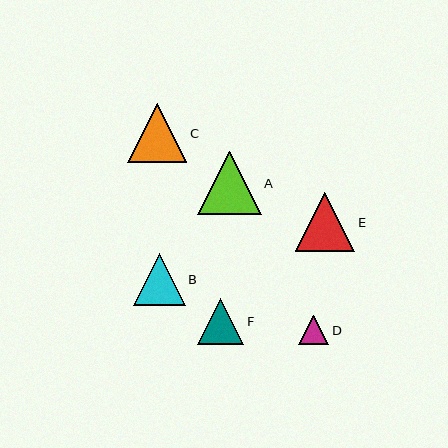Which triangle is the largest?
Triangle A is the largest with a size of approximately 63 pixels.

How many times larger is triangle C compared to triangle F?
Triangle C is approximately 1.3 times the size of triangle F.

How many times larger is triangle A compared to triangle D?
Triangle A is approximately 2.1 times the size of triangle D.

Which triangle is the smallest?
Triangle D is the smallest with a size of approximately 30 pixels.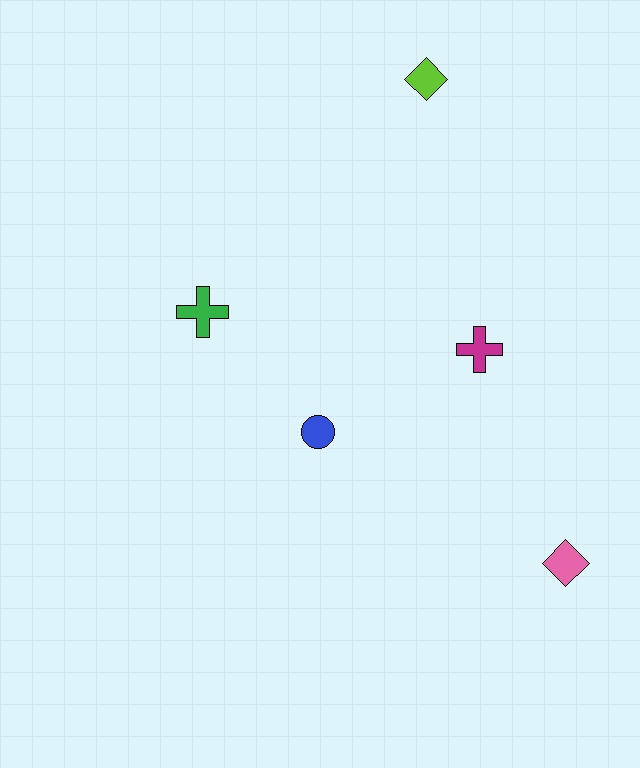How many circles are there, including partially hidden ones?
There is 1 circle.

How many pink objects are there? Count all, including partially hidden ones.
There is 1 pink object.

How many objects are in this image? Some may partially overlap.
There are 5 objects.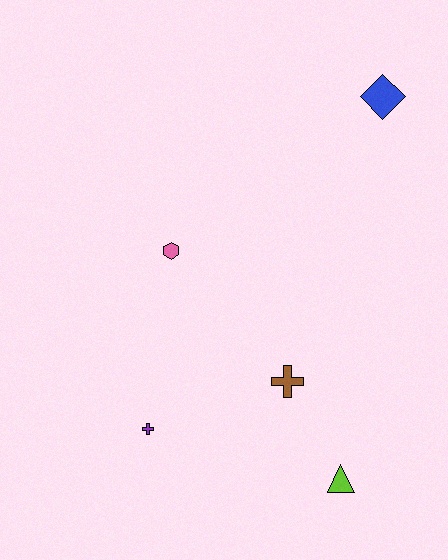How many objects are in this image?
There are 5 objects.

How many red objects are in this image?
There are no red objects.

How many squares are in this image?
There are no squares.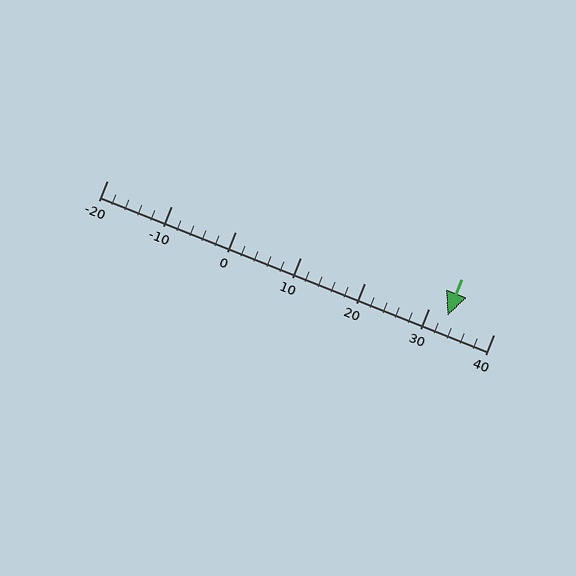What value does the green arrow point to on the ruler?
The green arrow points to approximately 33.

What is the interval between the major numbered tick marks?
The major tick marks are spaced 10 units apart.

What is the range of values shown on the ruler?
The ruler shows values from -20 to 40.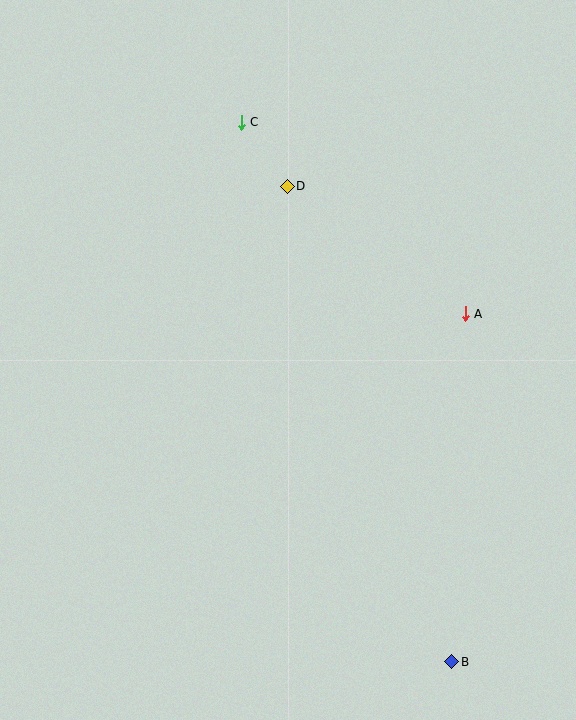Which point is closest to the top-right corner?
Point A is closest to the top-right corner.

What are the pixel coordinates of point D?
Point D is at (287, 186).